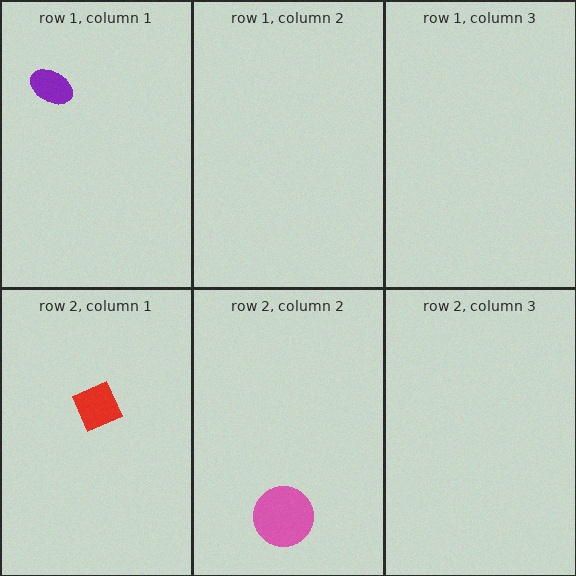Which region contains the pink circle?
The row 2, column 2 region.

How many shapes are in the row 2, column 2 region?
1.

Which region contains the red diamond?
The row 2, column 1 region.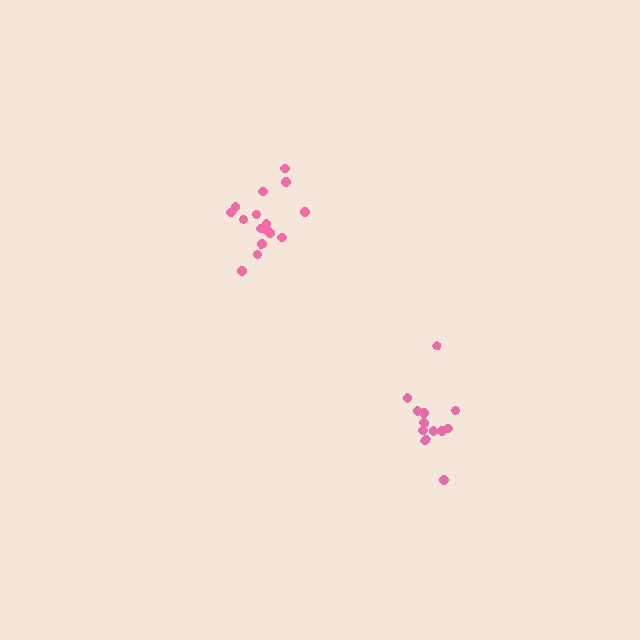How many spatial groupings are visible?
There are 2 spatial groupings.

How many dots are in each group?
Group 1: 16 dots, Group 2: 13 dots (29 total).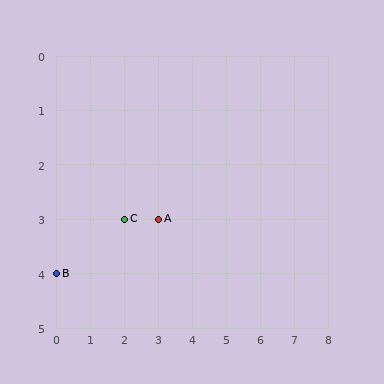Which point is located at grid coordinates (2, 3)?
Point C is at (2, 3).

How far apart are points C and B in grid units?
Points C and B are 2 columns and 1 row apart (about 2.2 grid units diagonally).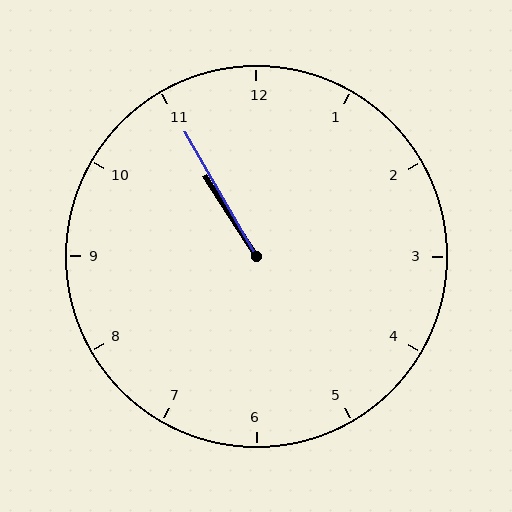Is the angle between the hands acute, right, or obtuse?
It is acute.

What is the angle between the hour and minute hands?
Approximately 2 degrees.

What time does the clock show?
10:55.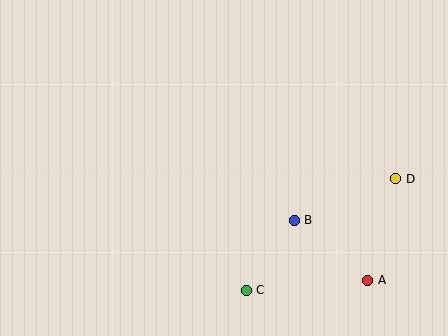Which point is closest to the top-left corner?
Point B is closest to the top-left corner.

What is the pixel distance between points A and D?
The distance between A and D is 105 pixels.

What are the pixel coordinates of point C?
Point C is at (246, 290).